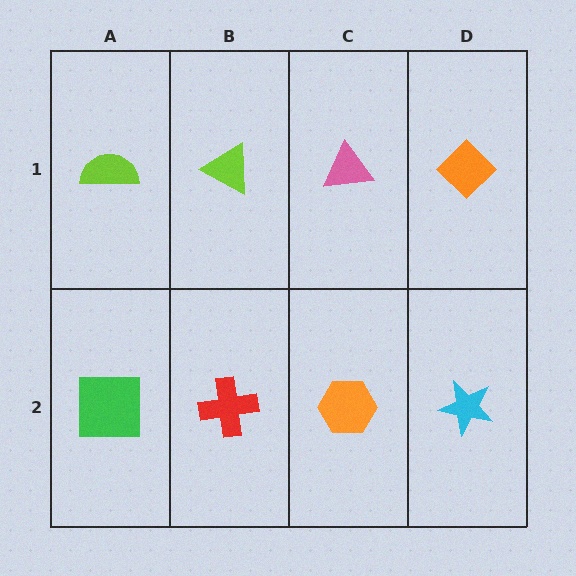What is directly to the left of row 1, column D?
A pink triangle.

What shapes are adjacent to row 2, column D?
An orange diamond (row 1, column D), an orange hexagon (row 2, column C).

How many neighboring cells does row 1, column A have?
2.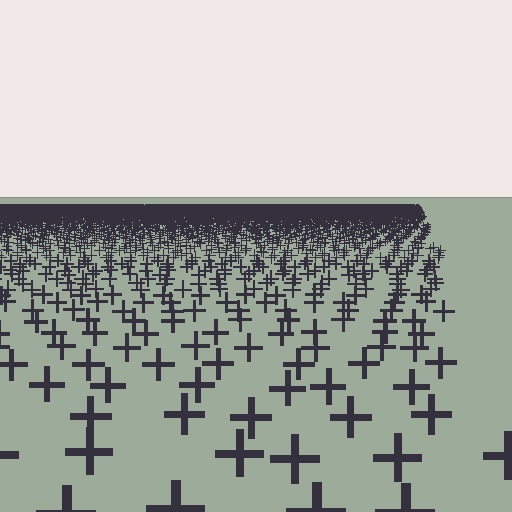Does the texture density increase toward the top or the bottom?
Density increases toward the top.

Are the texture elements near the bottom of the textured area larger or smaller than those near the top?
Larger. Near the bottom, elements are closer to the viewer and appear at a bigger on-screen size.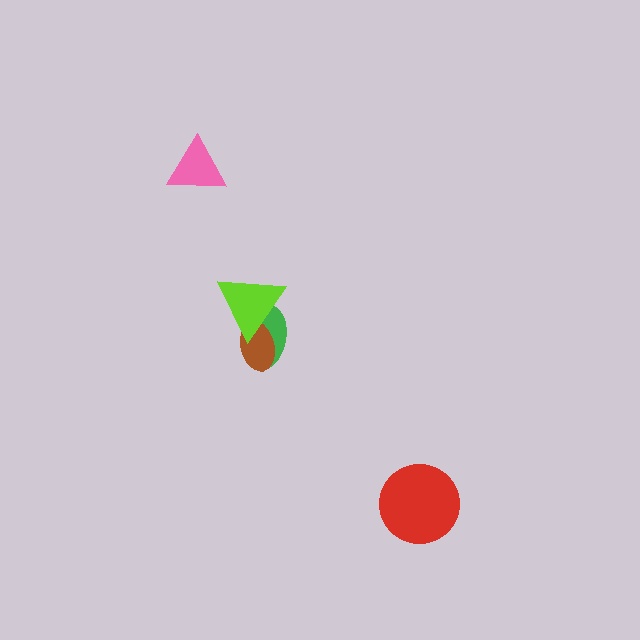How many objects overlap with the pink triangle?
0 objects overlap with the pink triangle.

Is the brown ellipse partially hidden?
Yes, it is partially covered by another shape.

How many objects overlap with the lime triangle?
2 objects overlap with the lime triangle.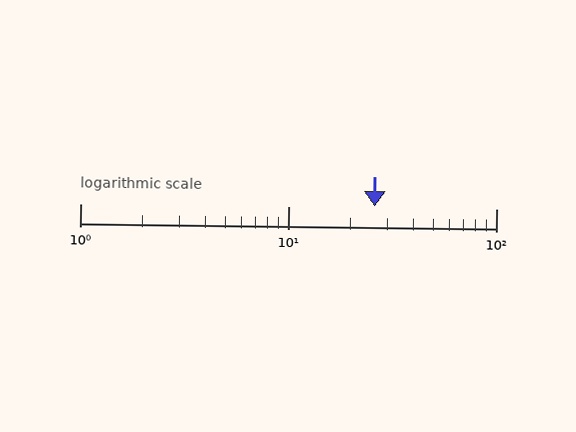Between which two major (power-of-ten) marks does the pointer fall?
The pointer is between 10 and 100.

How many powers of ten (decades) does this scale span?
The scale spans 2 decades, from 1 to 100.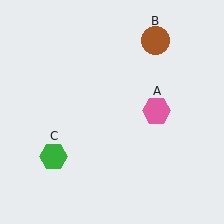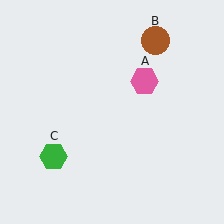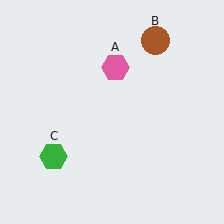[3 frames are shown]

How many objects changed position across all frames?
1 object changed position: pink hexagon (object A).